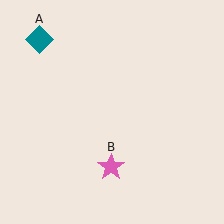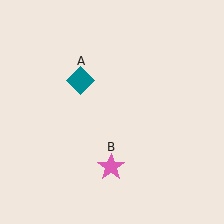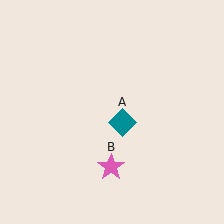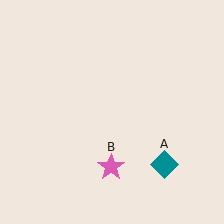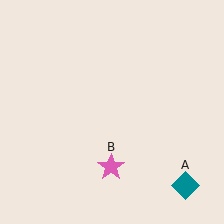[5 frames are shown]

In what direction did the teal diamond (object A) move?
The teal diamond (object A) moved down and to the right.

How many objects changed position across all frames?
1 object changed position: teal diamond (object A).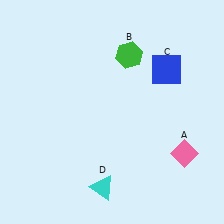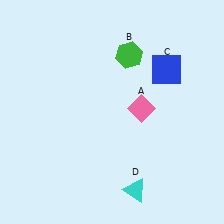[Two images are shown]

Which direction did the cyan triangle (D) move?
The cyan triangle (D) moved right.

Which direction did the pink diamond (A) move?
The pink diamond (A) moved up.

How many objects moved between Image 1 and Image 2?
2 objects moved between the two images.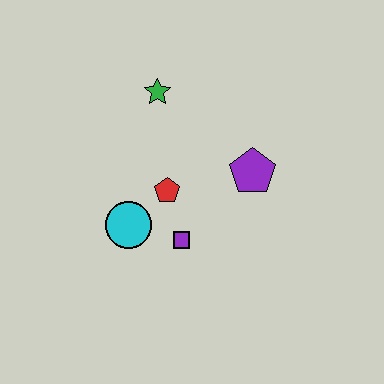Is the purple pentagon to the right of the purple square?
Yes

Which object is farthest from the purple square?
The green star is farthest from the purple square.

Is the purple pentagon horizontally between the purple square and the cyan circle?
No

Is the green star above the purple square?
Yes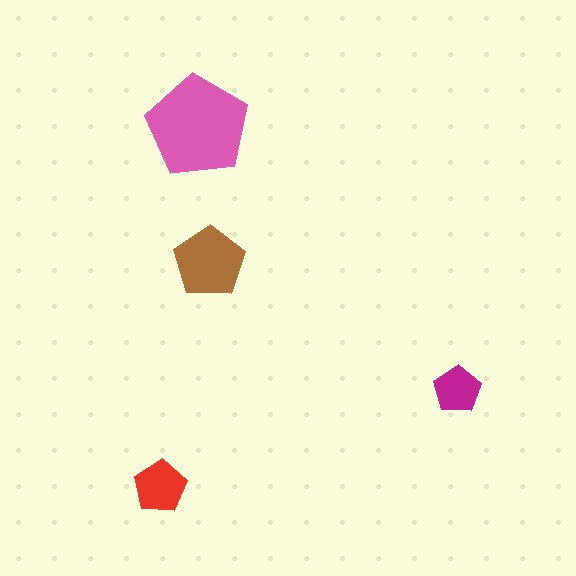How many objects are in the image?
There are 4 objects in the image.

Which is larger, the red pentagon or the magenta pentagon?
The red one.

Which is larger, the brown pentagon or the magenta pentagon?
The brown one.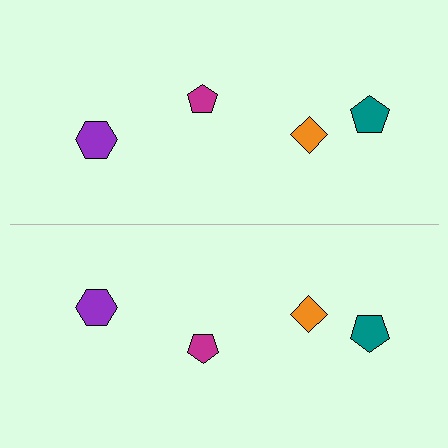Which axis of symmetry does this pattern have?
The pattern has a horizontal axis of symmetry running through the center of the image.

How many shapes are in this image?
There are 8 shapes in this image.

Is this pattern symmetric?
Yes, this pattern has bilateral (reflection) symmetry.